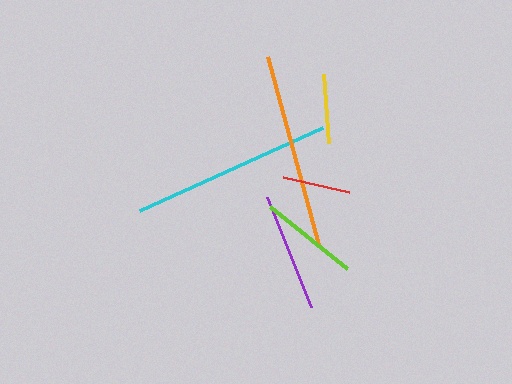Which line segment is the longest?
The cyan line is the longest at approximately 201 pixels.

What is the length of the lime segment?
The lime segment is approximately 99 pixels long.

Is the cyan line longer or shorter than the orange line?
The cyan line is longer than the orange line.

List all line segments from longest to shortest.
From longest to shortest: cyan, orange, purple, lime, yellow, red.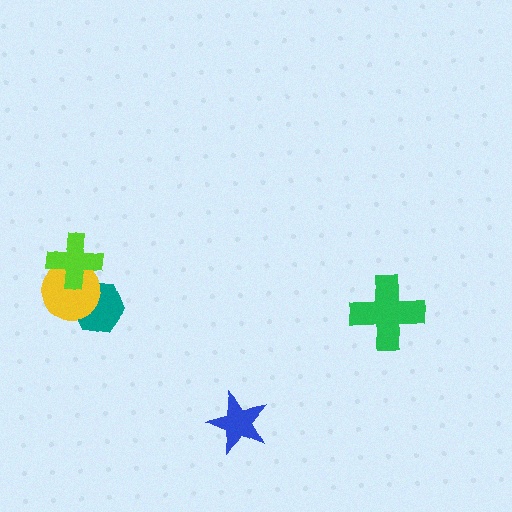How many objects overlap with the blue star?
0 objects overlap with the blue star.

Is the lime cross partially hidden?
No, no other shape covers it.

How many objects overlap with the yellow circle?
2 objects overlap with the yellow circle.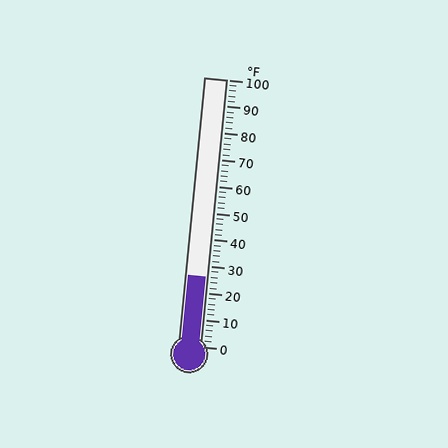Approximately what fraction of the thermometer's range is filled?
The thermometer is filled to approximately 25% of its range.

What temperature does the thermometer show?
The thermometer shows approximately 26°F.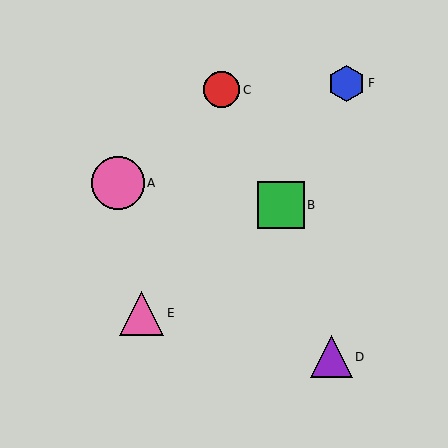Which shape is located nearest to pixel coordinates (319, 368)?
The purple triangle (labeled D) at (331, 357) is nearest to that location.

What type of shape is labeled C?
Shape C is a red circle.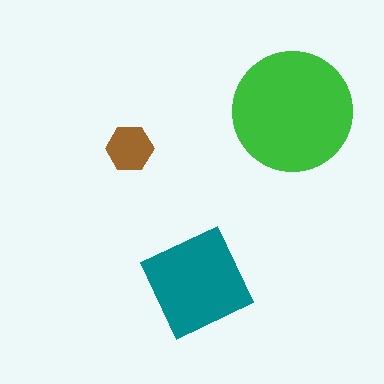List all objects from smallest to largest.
The brown hexagon, the teal diamond, the green circle.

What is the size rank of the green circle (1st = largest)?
1st.